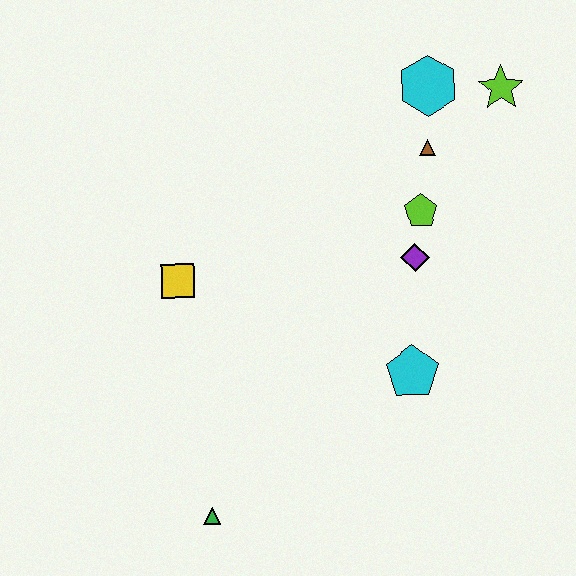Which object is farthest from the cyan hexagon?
The green triangle is farthest from the cyan hexagon.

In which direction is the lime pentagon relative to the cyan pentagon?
The lime pentagon is above the cyan pentagon.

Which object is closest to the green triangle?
The yellow square is closest to the green triangle.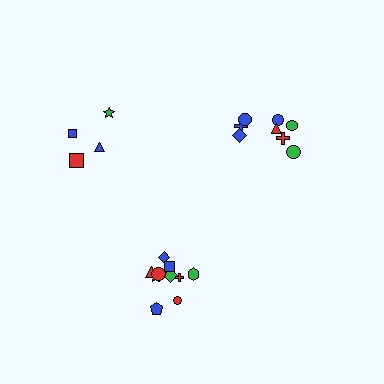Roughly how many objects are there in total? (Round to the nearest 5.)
Roughly 20 objects in total.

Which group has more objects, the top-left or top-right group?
The top-right group.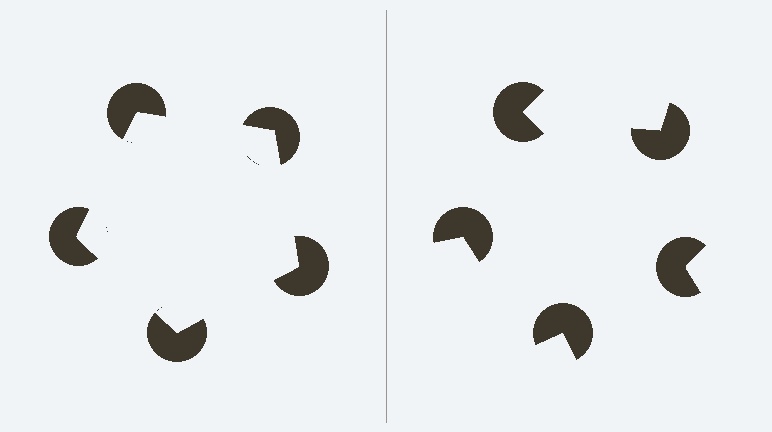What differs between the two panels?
The pac-man discs are positioned identically on both sides; only the wedge orientations differ. On the left they align to a pentagon; on the right they are misaligned.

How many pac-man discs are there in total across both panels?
10 — 5 on each side.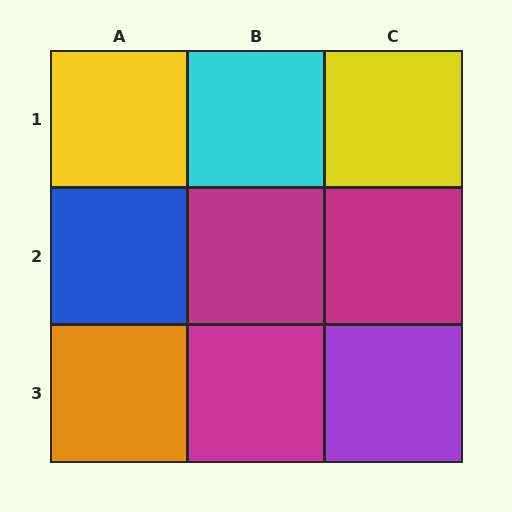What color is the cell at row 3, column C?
Purple.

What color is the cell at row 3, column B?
Magenta.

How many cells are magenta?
3 cells are magenta.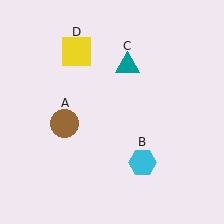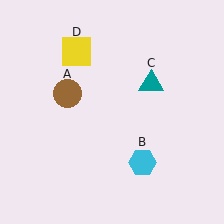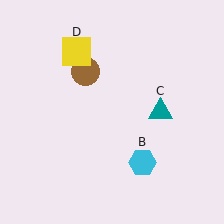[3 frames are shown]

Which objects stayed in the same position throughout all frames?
Cyan hexagon (object B) and yellow square (object D) remained stationary.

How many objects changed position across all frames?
2 objects changed position: brown circle (object A), teal triangle (object C).